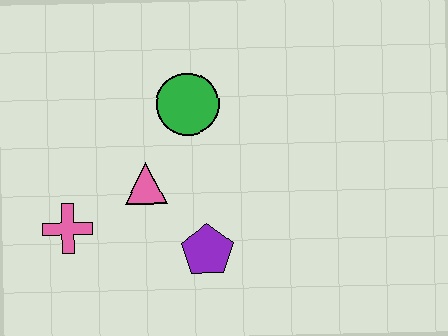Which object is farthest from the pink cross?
The green circle is farthest from the pink cross.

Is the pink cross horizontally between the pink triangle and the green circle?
No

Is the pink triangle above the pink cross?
Yes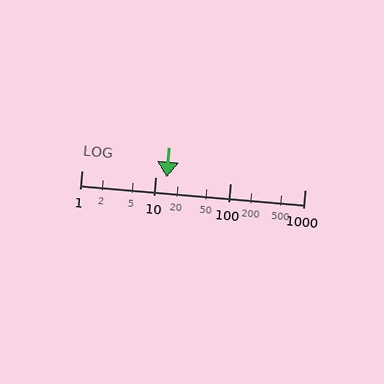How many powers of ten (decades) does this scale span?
The scale spans 3 decades, from 1 to 1000.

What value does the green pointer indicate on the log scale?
The pointer indicates approximately 14.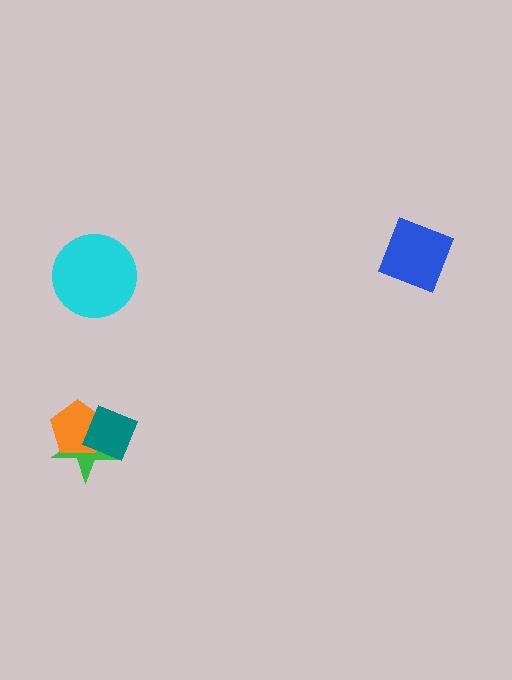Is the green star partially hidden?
Yes, it is partially covered by another shape.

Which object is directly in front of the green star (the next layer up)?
The orange pentagon is directly in front of the green star.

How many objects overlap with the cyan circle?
0 objects overlap with the cyan circle.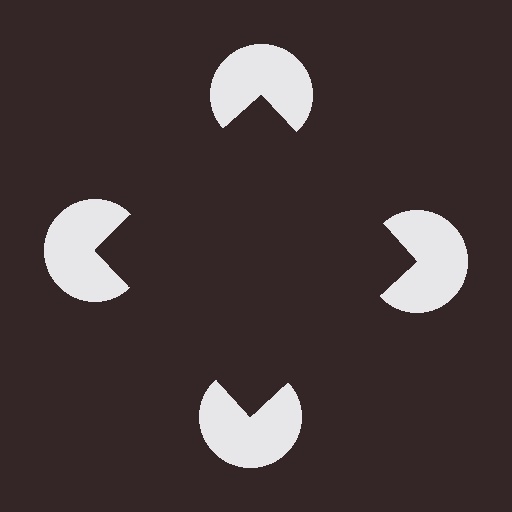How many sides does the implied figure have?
4 sides.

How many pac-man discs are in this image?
There are 4 — one at each vertex of the illusory square.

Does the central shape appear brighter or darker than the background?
It typically appears slightly darker than the background, even though no actual brightness change is drawn.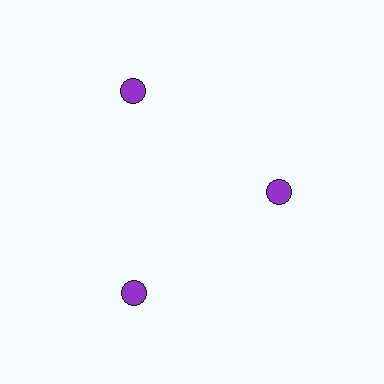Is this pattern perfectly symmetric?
No. The 3 purple circles are arranged in a ring, but one element near the 3 o'clock position is pulled inward toward the center, breaking the 3-fold rotational symmetry.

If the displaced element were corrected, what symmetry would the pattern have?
It would have 3-fold rotational symmetry — the pattern would map onto itself every 120 degrees.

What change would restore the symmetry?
The symmetry would be restored by moving it outward, back onto the ring so that all 3 circles sit at equal angles and equal distance from the center.